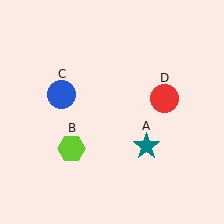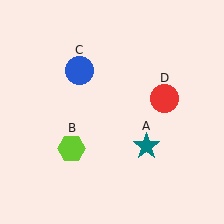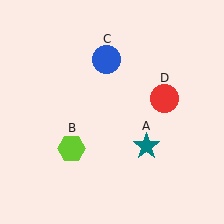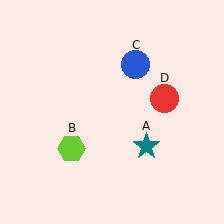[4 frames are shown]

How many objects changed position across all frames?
1 object changed position: blue circle (object C).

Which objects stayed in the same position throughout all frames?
Teal star (object A) and lime hexagon (object B) and red circle (object D) remained stationary.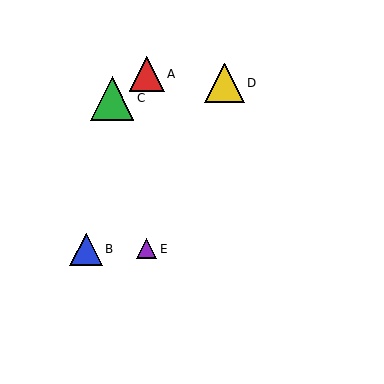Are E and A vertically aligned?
Yes, both are at x≈147.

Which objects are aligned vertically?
Objects A, E are aligned vertically.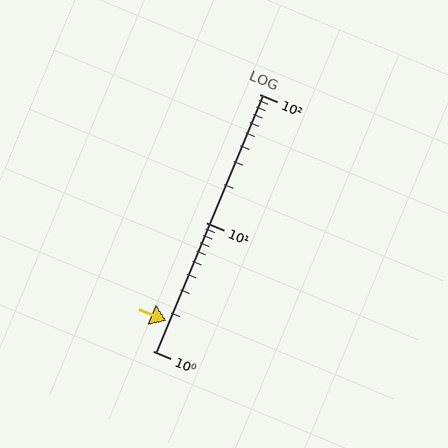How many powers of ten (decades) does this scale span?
The scale spans 2 decades, from 1 to 100.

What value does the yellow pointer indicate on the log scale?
The pointer indicates approximately 1.7.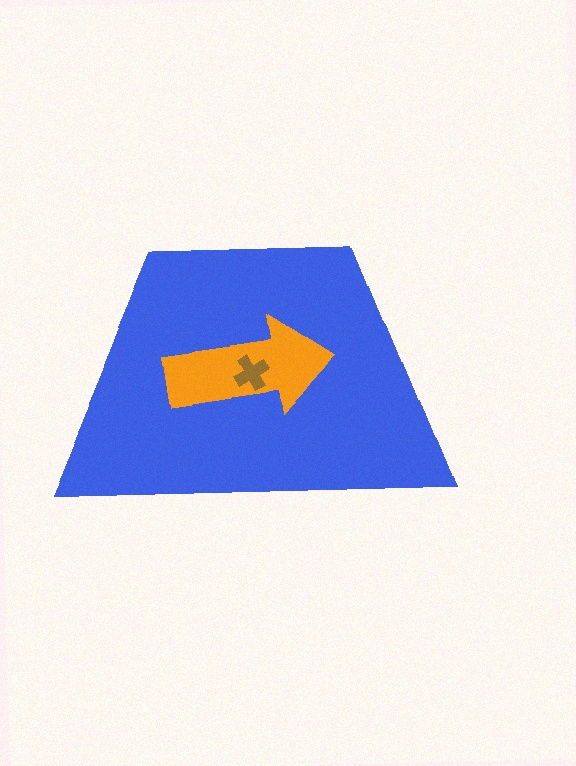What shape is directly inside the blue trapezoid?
The orange arrow.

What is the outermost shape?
The blue trapezoid.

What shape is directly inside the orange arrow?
The brown cross.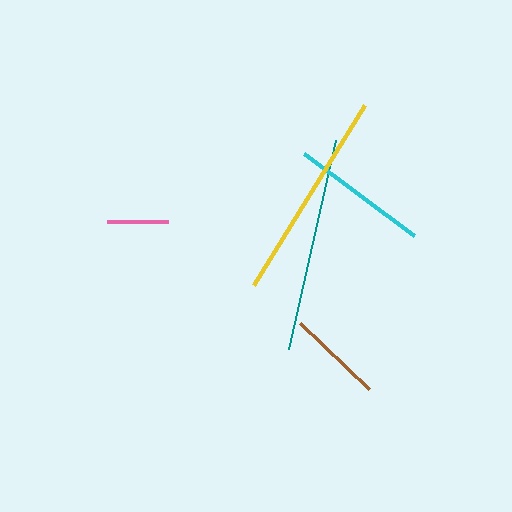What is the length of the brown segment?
The brown segment is approximately 95 pixels long.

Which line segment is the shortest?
The pink line is the shortest at approximately 61 pixels.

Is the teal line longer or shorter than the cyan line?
The teal line is longer than the cyan line.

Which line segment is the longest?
The teal line is the longest at approximately 214 pixels.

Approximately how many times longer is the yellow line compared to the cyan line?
The yellow line is approximately 1.5 times the length of the cyan line.